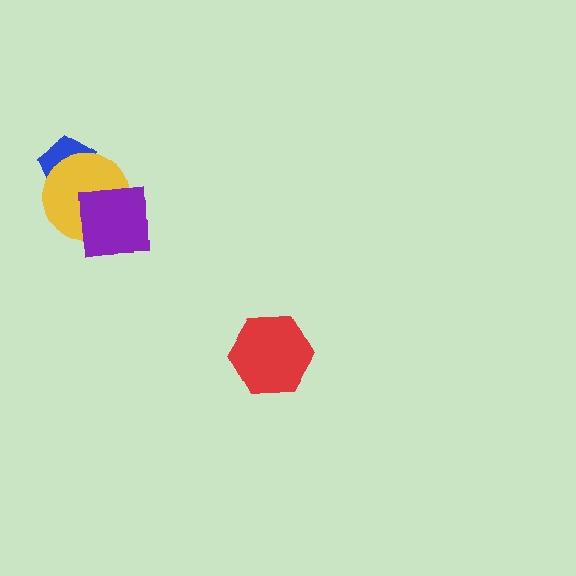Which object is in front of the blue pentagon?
The yellow circle is in front of the blue pentagon.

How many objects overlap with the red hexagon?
0 objects overlap with the red hexagon.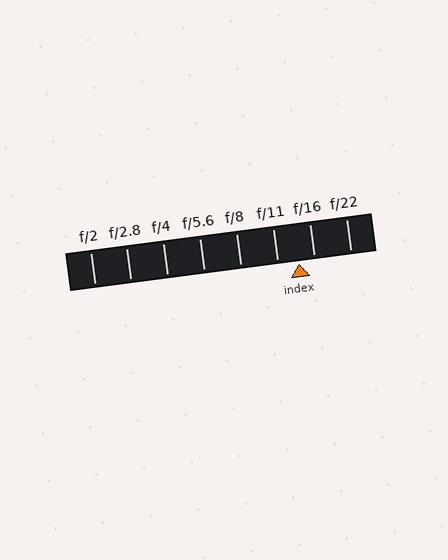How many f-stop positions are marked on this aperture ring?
There are 8 f-stop positions marked.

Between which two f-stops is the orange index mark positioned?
The index mark is between f/11 and f/16.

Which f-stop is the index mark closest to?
The index mark is closest to f/16.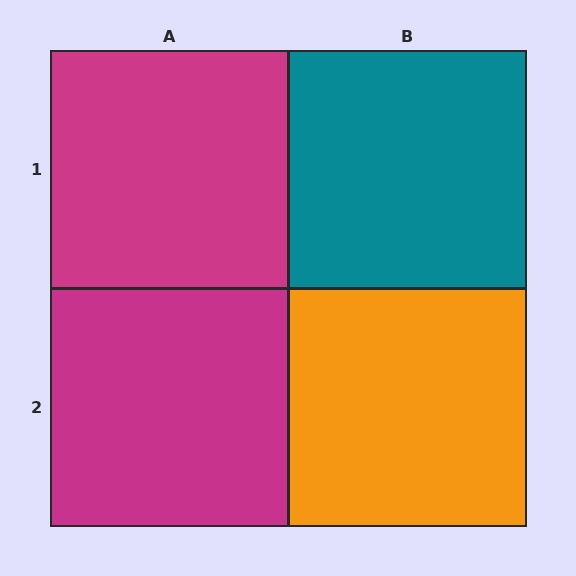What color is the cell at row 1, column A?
Magenta.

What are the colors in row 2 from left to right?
Magenta, orange.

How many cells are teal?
1 cell is teal.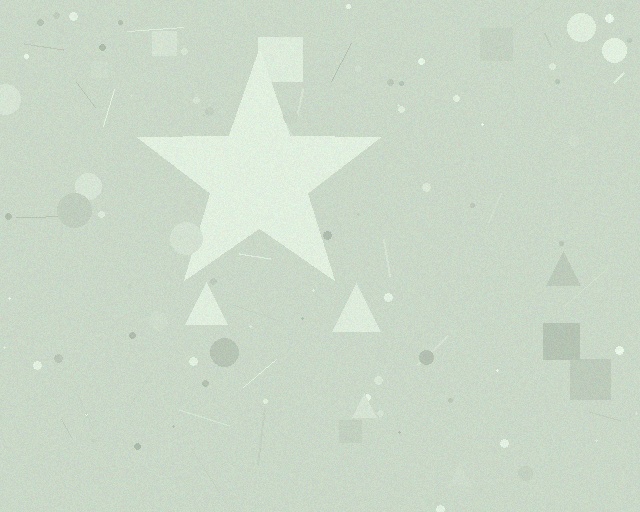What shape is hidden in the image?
A star is hidden in the image.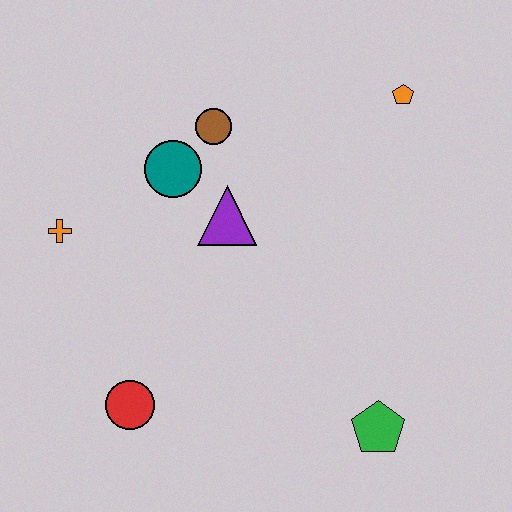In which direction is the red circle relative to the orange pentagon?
The red circle is below the orange pentagon.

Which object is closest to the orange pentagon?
The brown circle is closest to the orange pentagon.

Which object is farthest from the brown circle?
The green pentagon is farthest from the brown circle.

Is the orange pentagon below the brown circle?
No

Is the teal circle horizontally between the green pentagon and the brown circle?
No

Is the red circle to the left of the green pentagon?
Yes